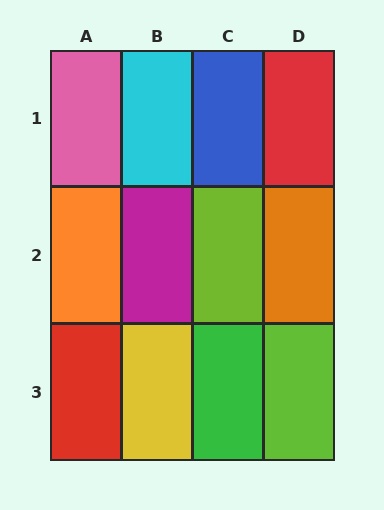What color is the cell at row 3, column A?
Red.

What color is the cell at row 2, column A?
Orange.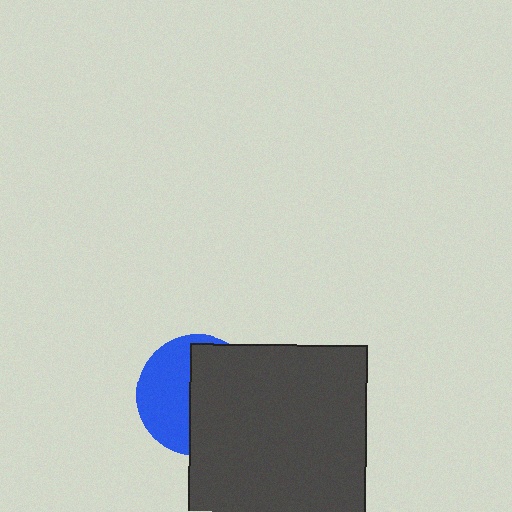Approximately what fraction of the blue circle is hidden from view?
Roughly 56% of the blue circle is hidden behind the dark gray square.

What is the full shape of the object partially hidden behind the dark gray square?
The partially hidden object is a blue circle.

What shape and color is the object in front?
The object in front is a dark gray square.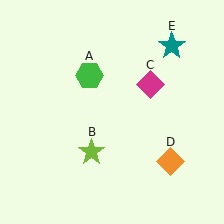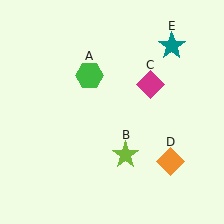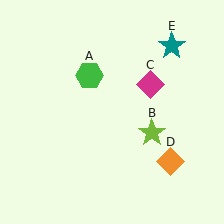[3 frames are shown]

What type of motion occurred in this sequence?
The lime star (object B) rotated counterclockwise around the center of the scene.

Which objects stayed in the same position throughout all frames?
Green hexagon (object A) and magenta diamond (object C) and orange diamond (object D) and teal star (object E) remained stationary.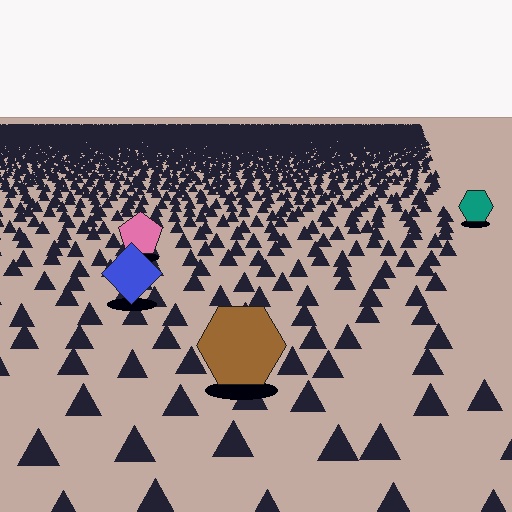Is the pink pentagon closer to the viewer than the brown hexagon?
No. The brown hexagon is closer — you can tell from the texture gradient: the ground texture is coarser near it.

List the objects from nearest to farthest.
From nearest to farthest: the brown hexagon, the blue diamond, the pink pentagon, the teal hexagon.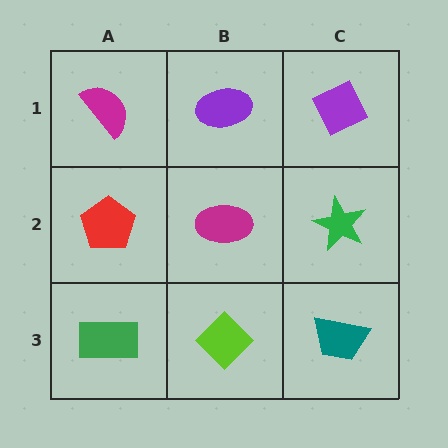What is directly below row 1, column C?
A green star.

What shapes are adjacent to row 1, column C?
A green star (row 2, column C), a purple ellipse (row 1, column B).